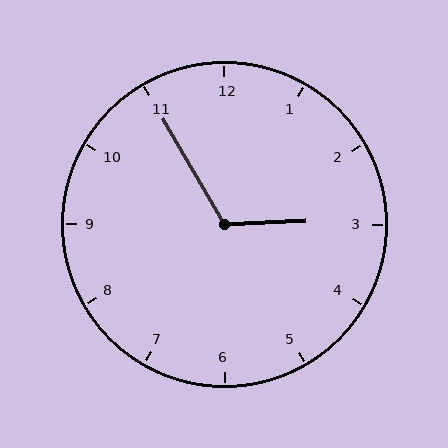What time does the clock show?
2:55.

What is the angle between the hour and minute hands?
Approximately 118 degrees.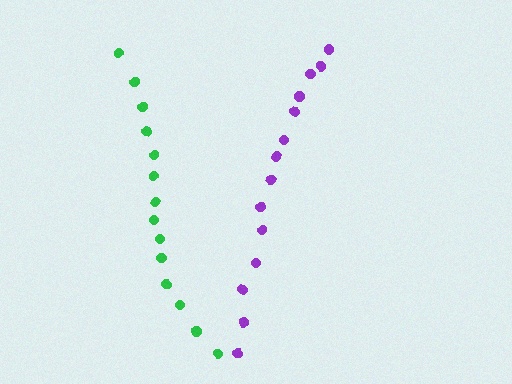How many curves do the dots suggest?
There are 2 distinct paths.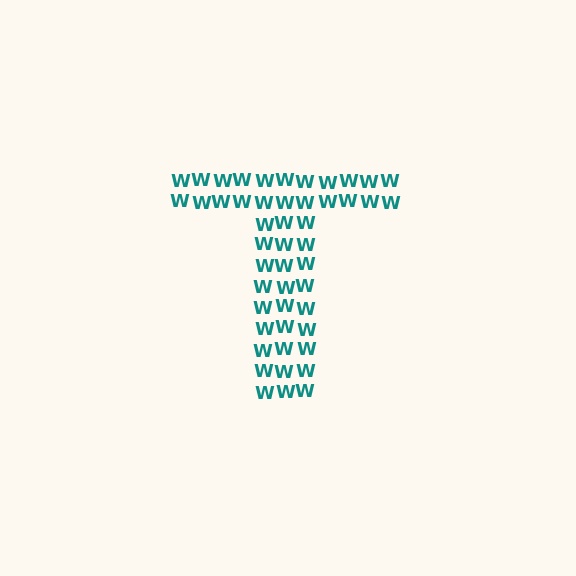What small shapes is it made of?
It is made of small letter W's.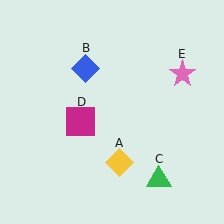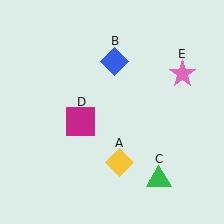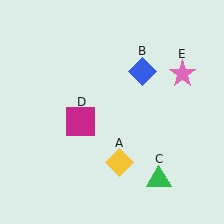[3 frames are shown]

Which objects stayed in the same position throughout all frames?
Yellow diamond (object A) and green triangle (object C) and magenta square (object D) and pink star (object E) remained stationary.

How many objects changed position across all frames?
1 object changed position: blue diamond (object B).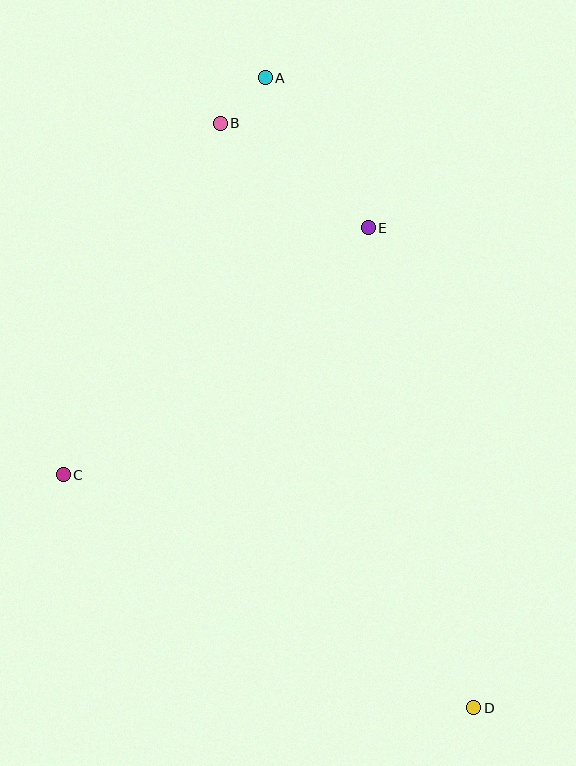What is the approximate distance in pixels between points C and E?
The distance between C and E is approximately 392 pixels.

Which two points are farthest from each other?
Points A and D are farthest from each other.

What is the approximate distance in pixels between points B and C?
The distance between B and C is approximately 385 pixels.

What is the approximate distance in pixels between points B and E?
The distance between B and E is approximately 181 pixels.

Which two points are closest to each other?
Points A and B are closest to each other.